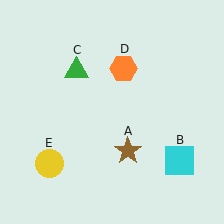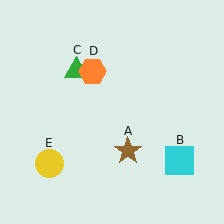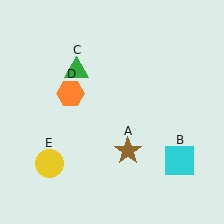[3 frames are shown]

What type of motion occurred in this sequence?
The orange hexagon (object D) rotated counterclockwise around the center of the scene.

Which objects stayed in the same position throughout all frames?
Brown star (object A) and cyan square (object B) and green triangle (object C) and yellow circle (object E) remained stationary.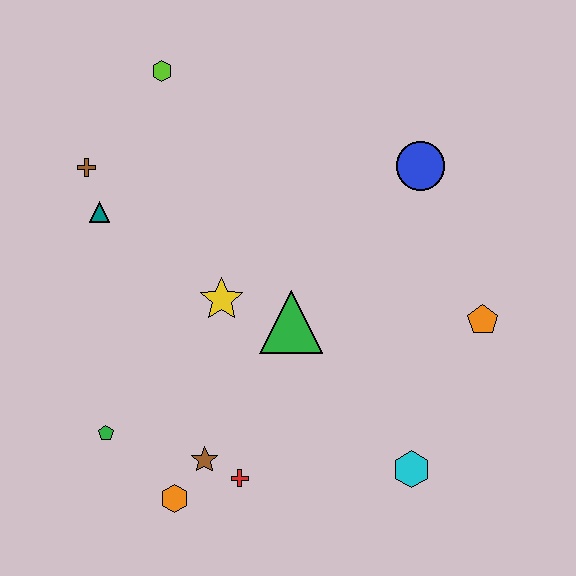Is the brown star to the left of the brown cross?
No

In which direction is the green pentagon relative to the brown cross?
The green pentagon is below the brown cross.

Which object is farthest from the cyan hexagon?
The lime hexagon is farthest from the cyan hexagon.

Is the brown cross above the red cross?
Yes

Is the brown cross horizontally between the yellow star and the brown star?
No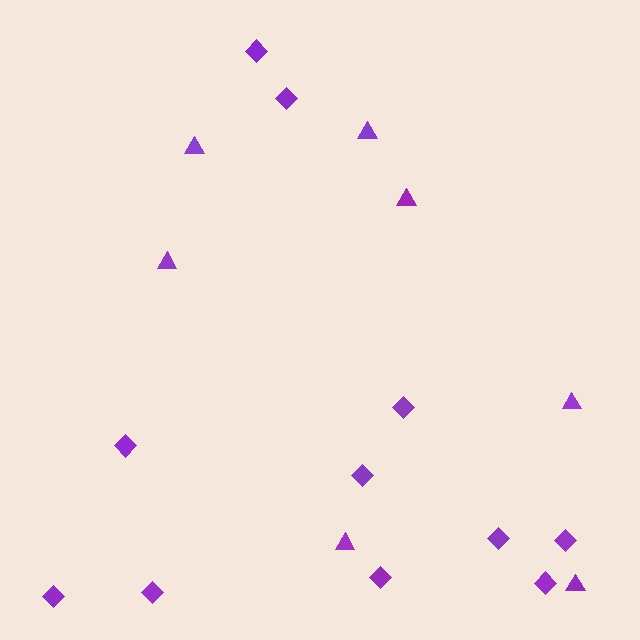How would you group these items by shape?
There are 2 groups: one group of diamonds (11) and one group of triangles (7).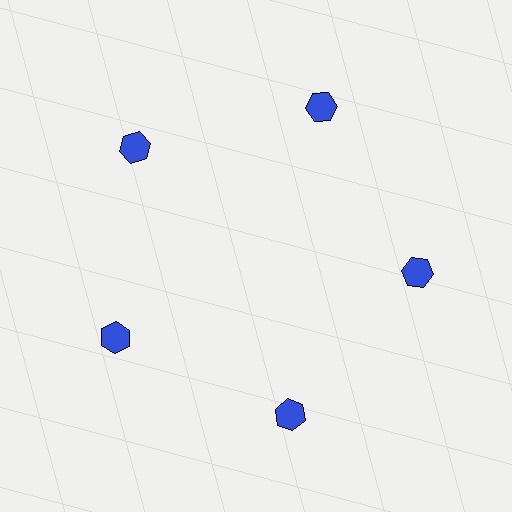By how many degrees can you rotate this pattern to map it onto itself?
The pattern maps onto itself every 72 degrees of rotation.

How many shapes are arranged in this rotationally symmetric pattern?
There are 5 shapes, arranged in 5 groups of 1.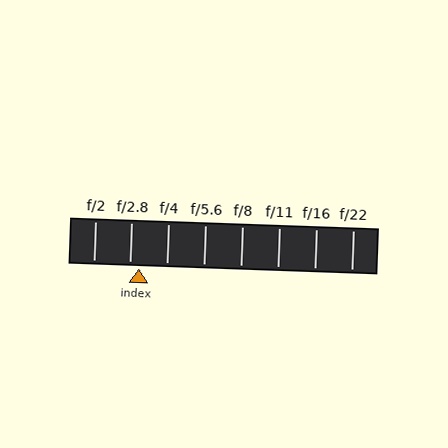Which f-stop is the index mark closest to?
The index mark is closest to f/2.8.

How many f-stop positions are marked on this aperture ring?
There are 8 f-stop positions marked.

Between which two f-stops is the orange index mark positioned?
The index mark is between f/2.8 and f/4.